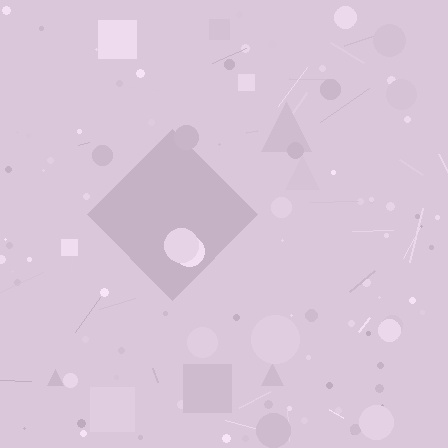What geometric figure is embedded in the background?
A diamond is embedded in the background.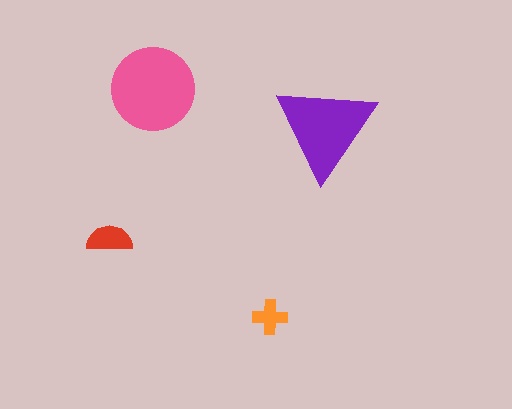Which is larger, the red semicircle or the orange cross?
The red semicircle.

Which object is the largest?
The pink circle.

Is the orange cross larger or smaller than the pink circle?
Smaller.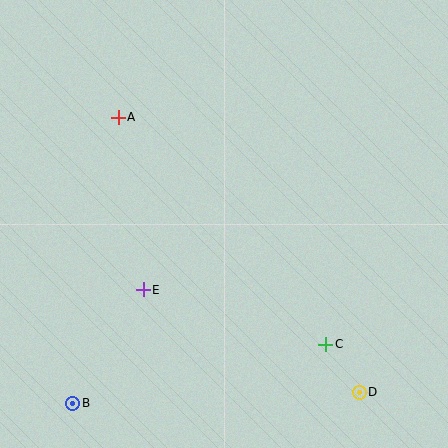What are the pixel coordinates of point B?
Point B is at (73, 403).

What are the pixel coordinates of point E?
Point E is at (143, 290).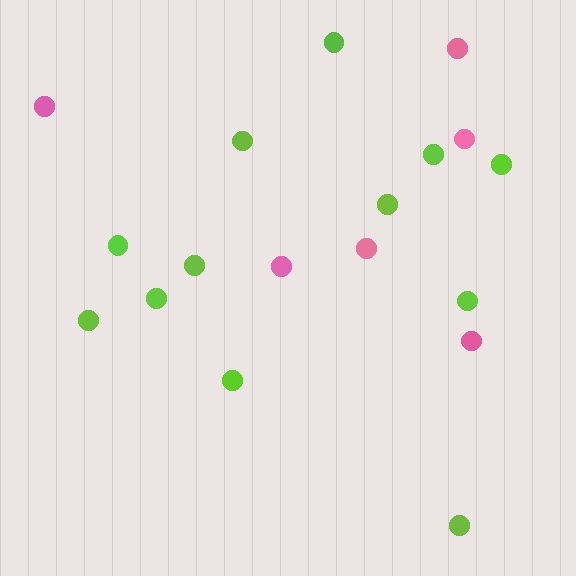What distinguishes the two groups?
There are 2 groups: one group of lime circles (12) and one group of pink circles (6).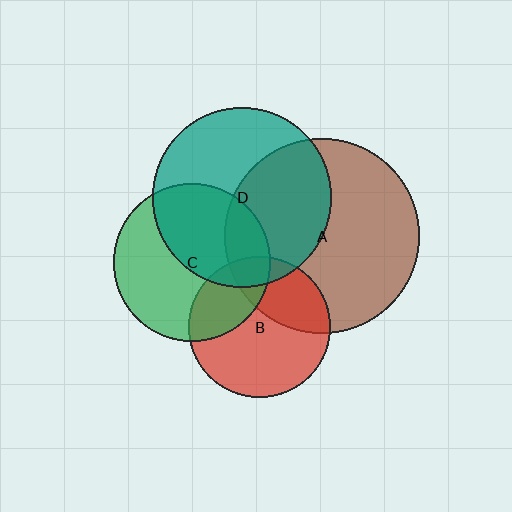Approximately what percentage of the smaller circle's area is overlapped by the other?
Approximately 30%.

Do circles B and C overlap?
Yes.